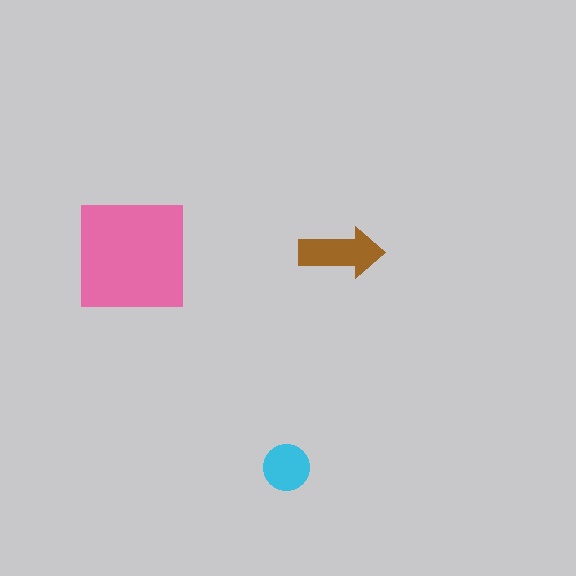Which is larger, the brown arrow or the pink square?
The pink square.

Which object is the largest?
The pink square.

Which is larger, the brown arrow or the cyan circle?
The brown arrow.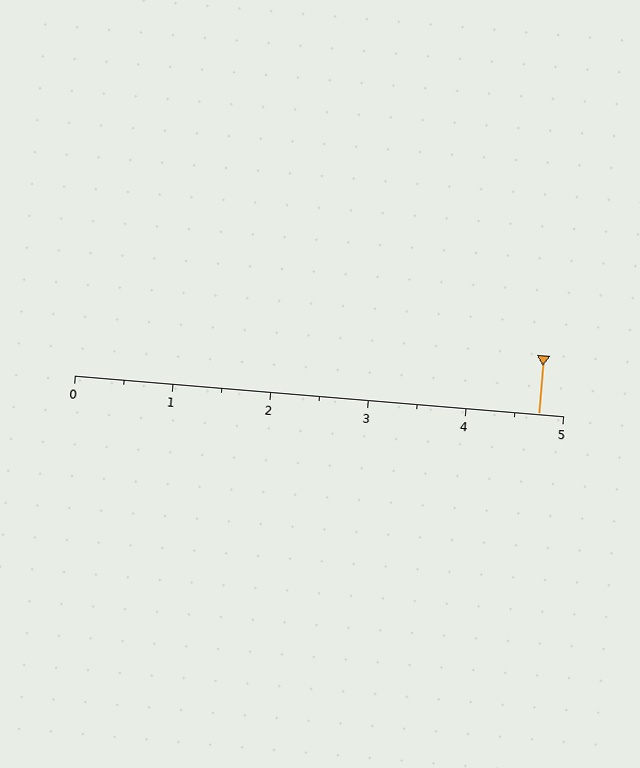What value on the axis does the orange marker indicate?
The marker indicates approximately 4.8.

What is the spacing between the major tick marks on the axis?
The major ticks are spaced 1 apart.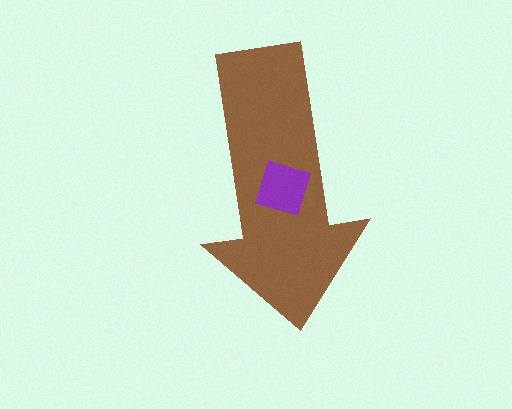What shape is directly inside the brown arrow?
The purple square.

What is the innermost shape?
The purple square.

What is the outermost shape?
The brown arrow.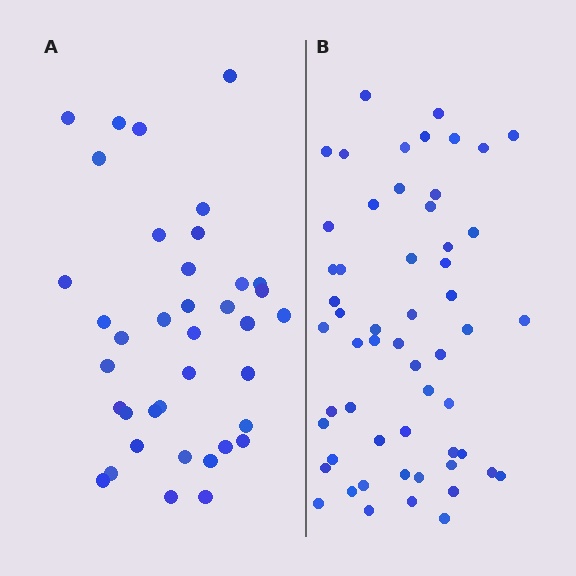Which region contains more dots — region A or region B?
Region B (the right region) has more dots.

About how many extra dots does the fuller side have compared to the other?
Region B has approximately 20 more dots than region A.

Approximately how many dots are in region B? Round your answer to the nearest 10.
About 60 dots. (The exact count is 56, which rounds to 60.)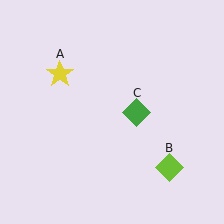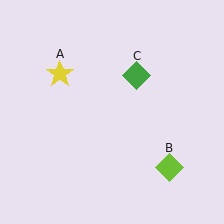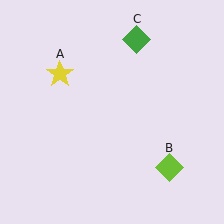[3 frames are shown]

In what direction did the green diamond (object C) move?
The green diamond (object C) moved up.